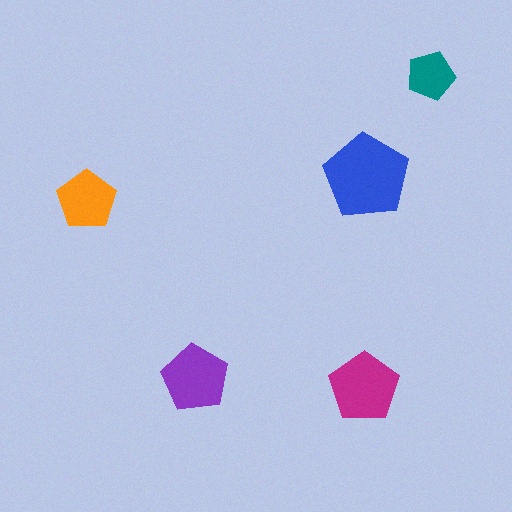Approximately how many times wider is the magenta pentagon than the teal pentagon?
About 1.5 times wider.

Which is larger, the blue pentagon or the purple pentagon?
The blue one.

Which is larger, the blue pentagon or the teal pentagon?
The blue one.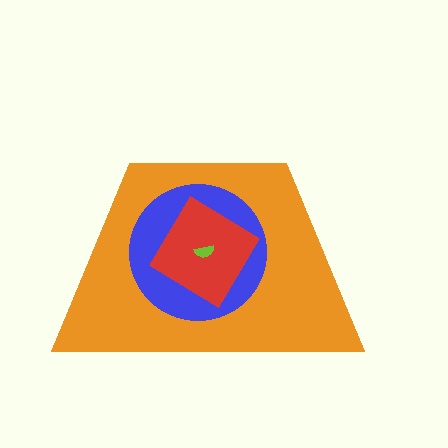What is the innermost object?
The lime semicircle.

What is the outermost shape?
The orange trapezoid.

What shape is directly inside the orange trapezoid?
The blue circle.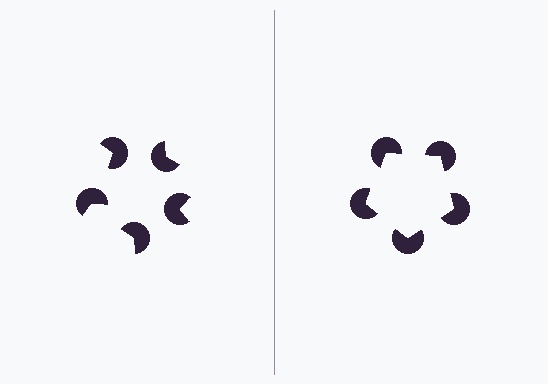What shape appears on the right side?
An illusory pentagon.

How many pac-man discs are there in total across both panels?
10 — 5 on each side.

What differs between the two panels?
The pac-man discs are positioned identically on both sides; only the wedge orientations differ. On the right they align to a pentagon; on the left they are misaligned.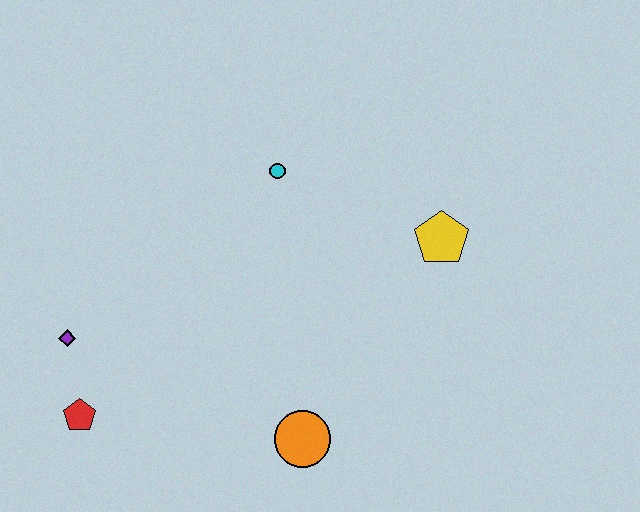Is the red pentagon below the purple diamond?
Yes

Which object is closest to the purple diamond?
The red pentagon is closest to the purple diamond.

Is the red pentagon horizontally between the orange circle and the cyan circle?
No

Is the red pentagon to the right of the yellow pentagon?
No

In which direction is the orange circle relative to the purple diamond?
The orange circle is to the right of the purple diamond.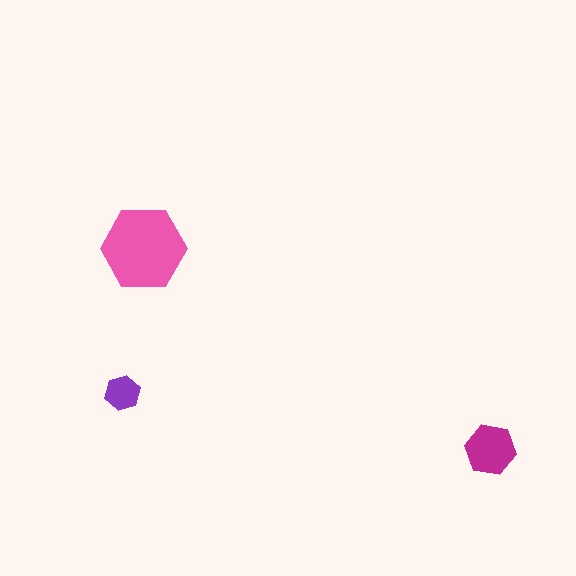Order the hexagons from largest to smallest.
the pink one, the magenta one, the purple one.